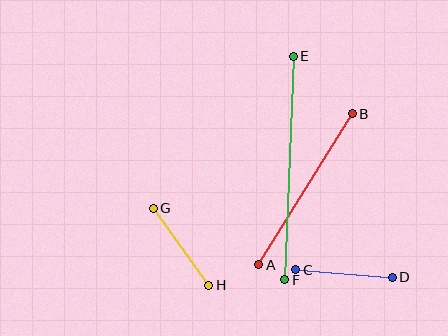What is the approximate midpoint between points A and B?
The midpoint is at approximately (306, 189) pixels.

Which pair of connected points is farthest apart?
Points E and F are farthest apart.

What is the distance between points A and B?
The distance is approximately 177 pixels.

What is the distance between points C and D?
The distance is approximately 97 pixels.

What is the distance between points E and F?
The distance is approximately 224 pixels.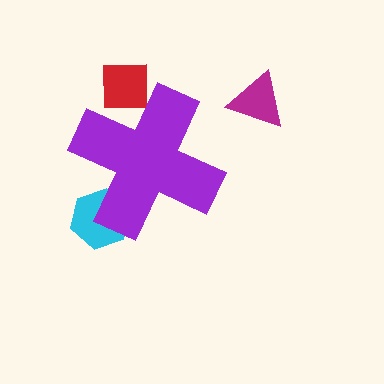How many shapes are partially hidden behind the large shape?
2 shapes are partially hidden.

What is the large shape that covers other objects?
A purple cross.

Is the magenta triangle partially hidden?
No, the magenta triangle is fully visible.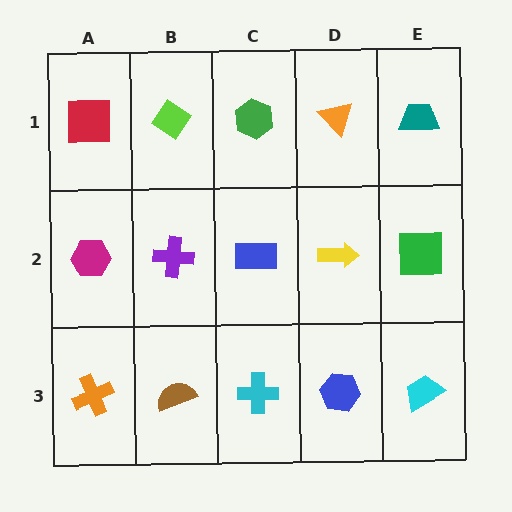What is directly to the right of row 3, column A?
A brown semicircle.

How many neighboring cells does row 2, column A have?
3.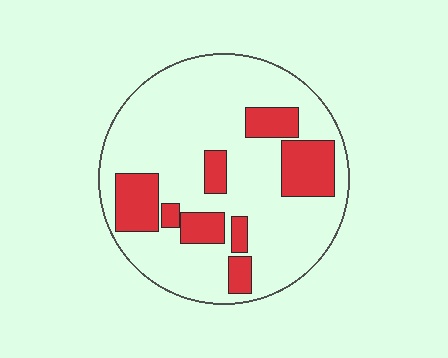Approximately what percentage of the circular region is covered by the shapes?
Approximately 25%.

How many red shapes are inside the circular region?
8.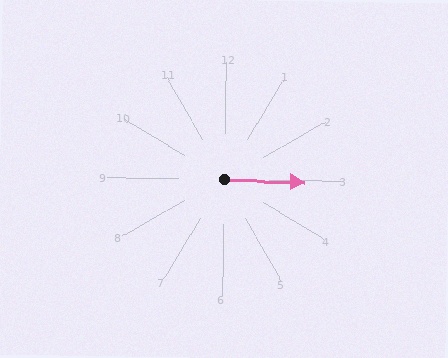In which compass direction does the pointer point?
East.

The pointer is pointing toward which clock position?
Roughly 3 o'clock.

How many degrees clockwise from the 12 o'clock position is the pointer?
Approximately 91 degrees.